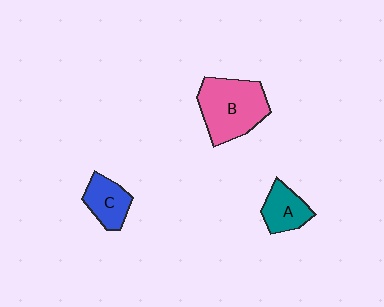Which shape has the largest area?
Shape B (pink).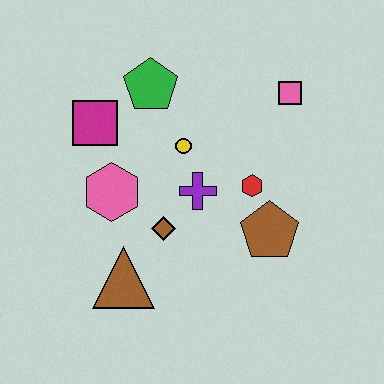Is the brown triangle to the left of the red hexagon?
Yes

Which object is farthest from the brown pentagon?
The magenta square is farthest from the brown pentagon.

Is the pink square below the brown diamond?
No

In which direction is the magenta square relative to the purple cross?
The magenta square is to the left of the purple cross.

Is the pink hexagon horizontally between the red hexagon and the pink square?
No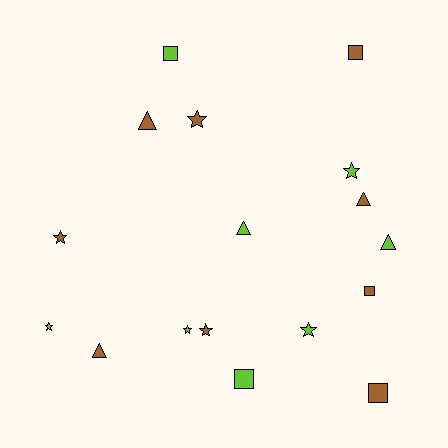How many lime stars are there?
There are 4 lime stars.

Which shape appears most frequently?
Star, with 7 objects.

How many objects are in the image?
There are 17 objects.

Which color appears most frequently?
Brown, with 9 objects.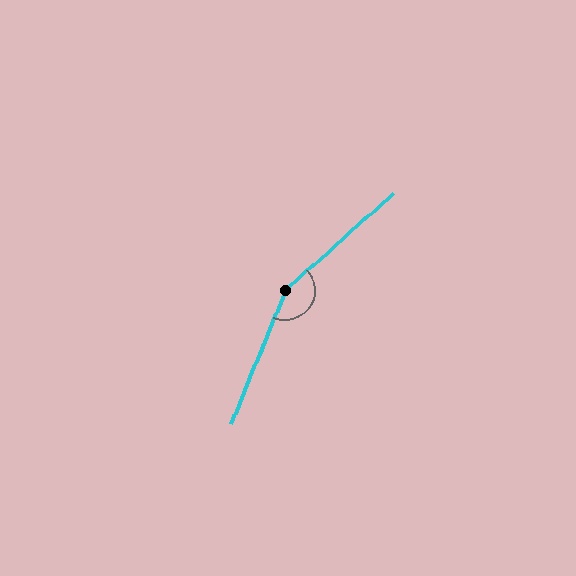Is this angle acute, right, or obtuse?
It is obtuse.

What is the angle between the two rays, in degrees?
Approximately 154 degrees.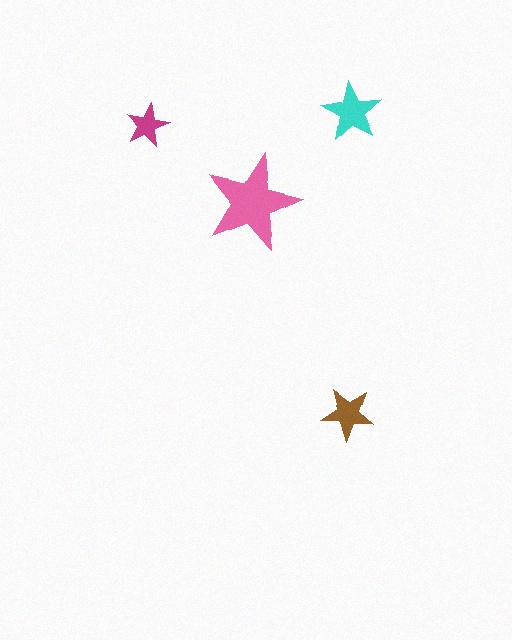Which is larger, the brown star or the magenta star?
The brown one.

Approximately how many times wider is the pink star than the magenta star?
About 2.5 times wider.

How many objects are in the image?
There are 4 objects in the image.